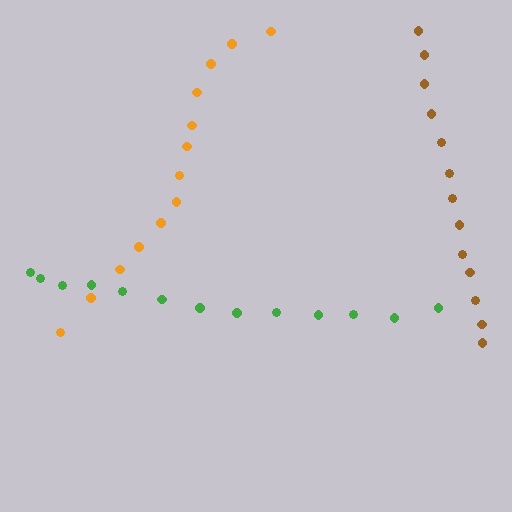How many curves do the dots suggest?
There are 3 distinct paths.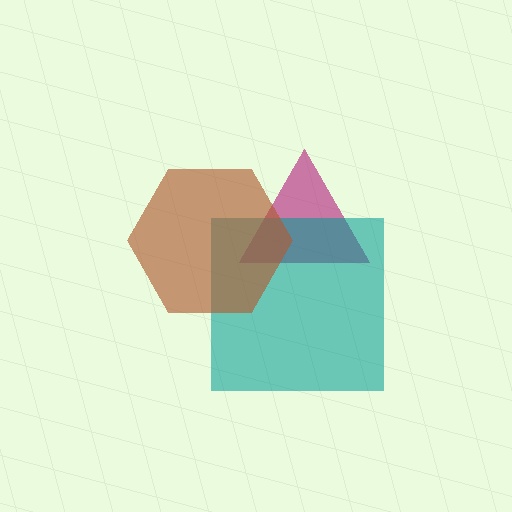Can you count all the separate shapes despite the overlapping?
Yes, there are 3 separate shapes.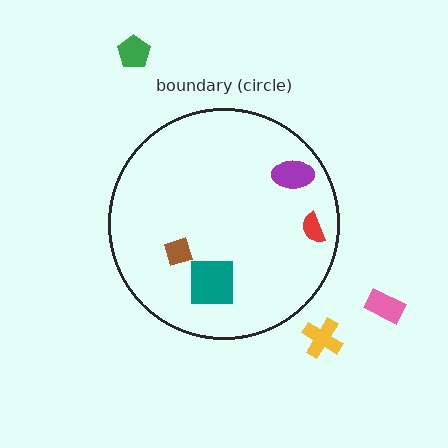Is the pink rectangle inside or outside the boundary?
Outside.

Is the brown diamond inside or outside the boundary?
Inside.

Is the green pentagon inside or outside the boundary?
Outside.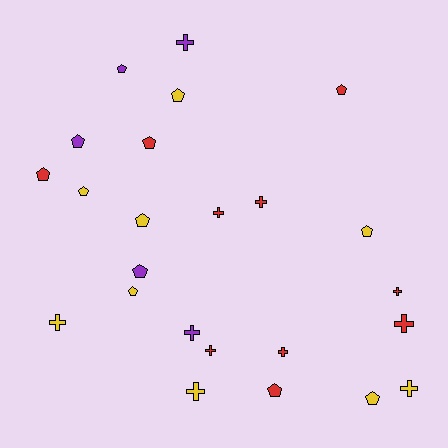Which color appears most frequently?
Red, with 10 objects.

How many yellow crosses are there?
There are 3 yellow crosses.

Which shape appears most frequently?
Pentagon, with 13 objects.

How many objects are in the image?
There are 24 objects.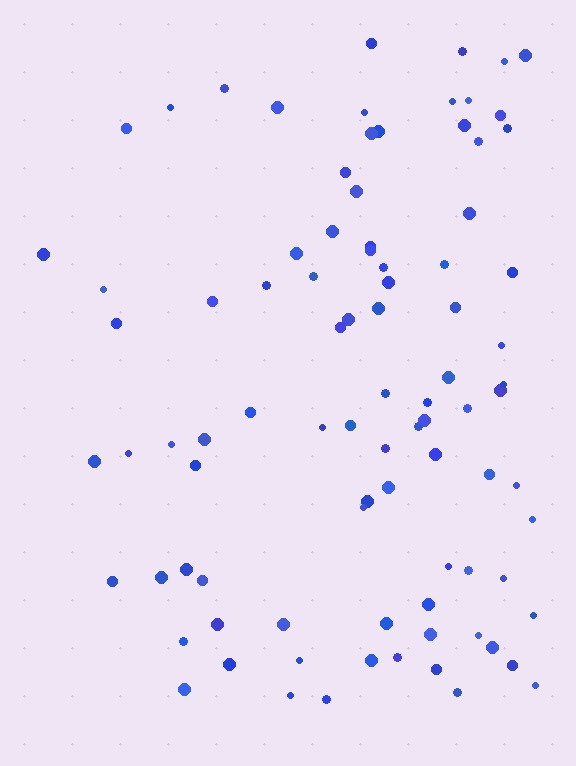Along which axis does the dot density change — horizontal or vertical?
Horizontal.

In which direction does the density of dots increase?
From left to right, with the right side densest.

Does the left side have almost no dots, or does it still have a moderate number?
Still a moderate number, just noticeably fewer than the right.